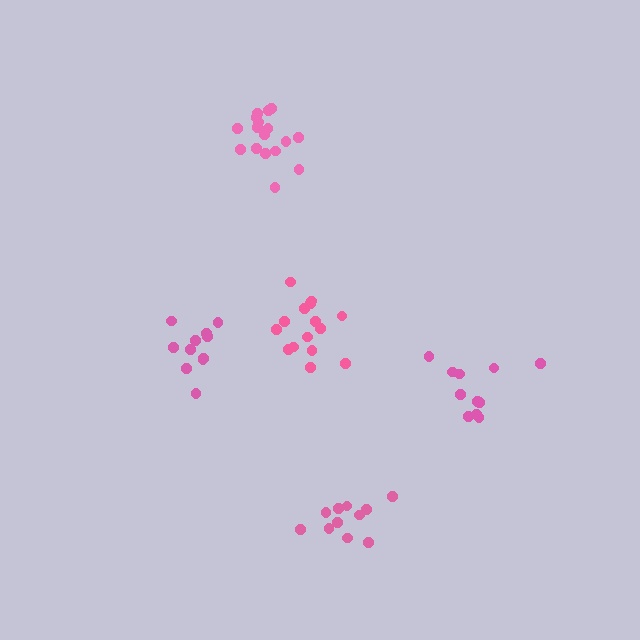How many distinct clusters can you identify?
There are 5 distinct clusters.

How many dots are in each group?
Group 1: 15 dots, Group 2: 11 dots, Group 3: 11 dots, Group 4: 11 dots, Group 5: 17 dots (65 total).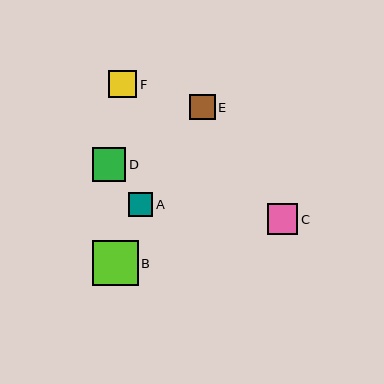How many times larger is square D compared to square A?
Square D is approximately 1.4 times the size of square A.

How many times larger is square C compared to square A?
Square C is approximately 1.3 times the size of square A.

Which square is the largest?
Square B is the largest with a size of approximately 45 pixels.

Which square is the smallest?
Square A is the smallest with a size of approximately 24 pixels.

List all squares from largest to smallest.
From largest to smallest: B, D, C, F, E, A.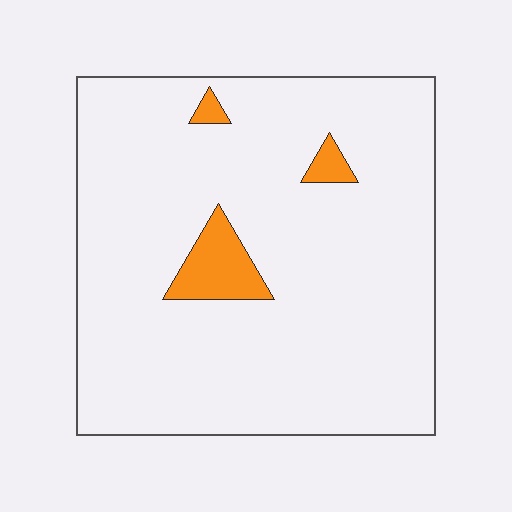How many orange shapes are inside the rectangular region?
3.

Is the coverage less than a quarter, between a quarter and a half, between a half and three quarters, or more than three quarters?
Less than a quarter.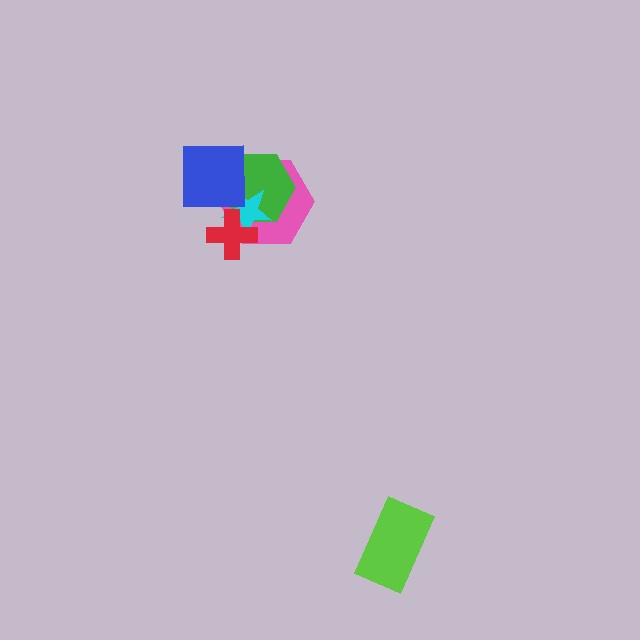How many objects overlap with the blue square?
3 objects overlap with the blue square.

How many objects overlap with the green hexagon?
4 objects overlap with the green hexagon.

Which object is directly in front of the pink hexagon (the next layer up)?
The green hexagon is directly in front of the pink hexagon.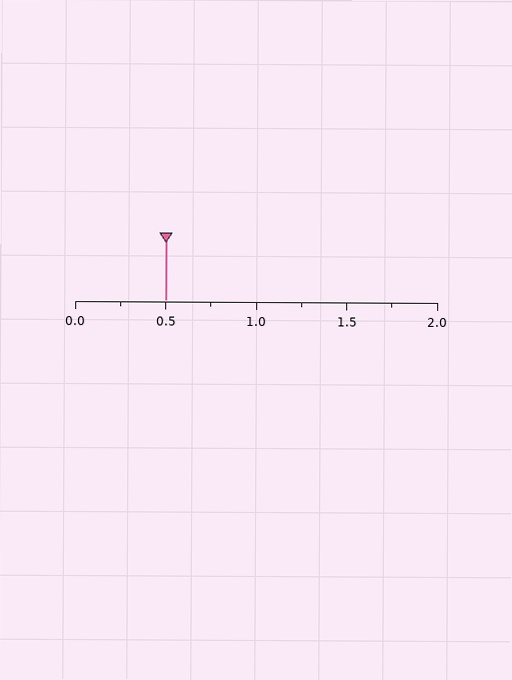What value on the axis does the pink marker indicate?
The marker indicates approximately 0.5.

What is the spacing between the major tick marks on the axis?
The major ticks are spaced 0.5 apart.